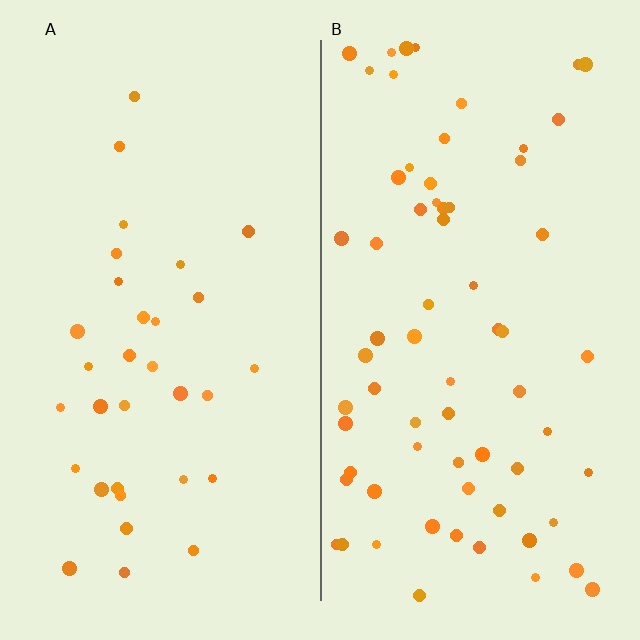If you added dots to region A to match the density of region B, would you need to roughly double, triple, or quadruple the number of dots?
Approximately double.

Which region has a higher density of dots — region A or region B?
B (the right).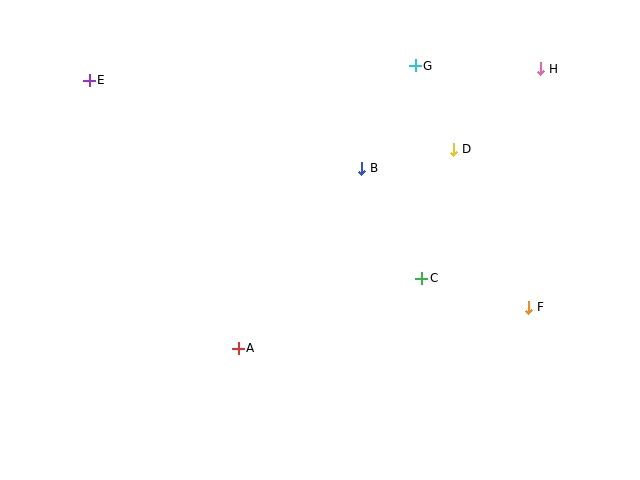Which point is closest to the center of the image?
Point B at (362, 168) is closest to the center.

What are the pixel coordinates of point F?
Point F is at (529, 307).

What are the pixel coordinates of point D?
Point D is at (454, 149).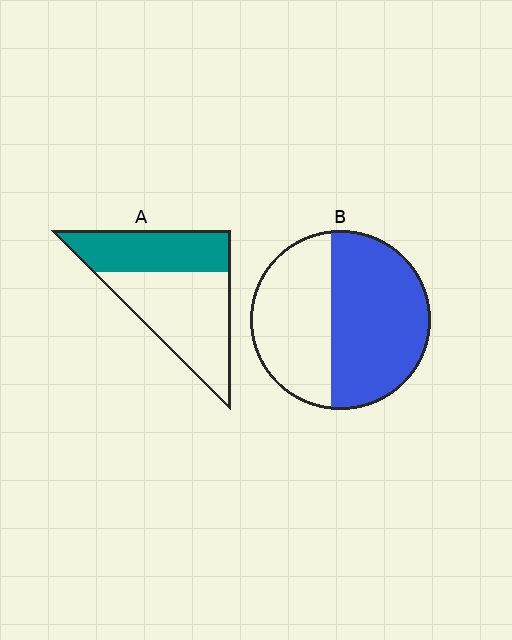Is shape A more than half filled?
No.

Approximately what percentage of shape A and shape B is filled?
A is approximately 40% and B is approximately 55%.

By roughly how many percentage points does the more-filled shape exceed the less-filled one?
By roughly 15 percentage points (B over A).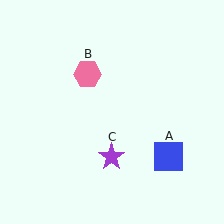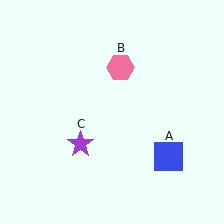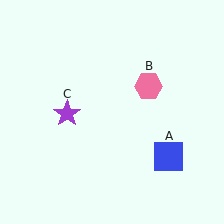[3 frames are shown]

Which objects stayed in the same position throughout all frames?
Blue square (object A) remained stationary.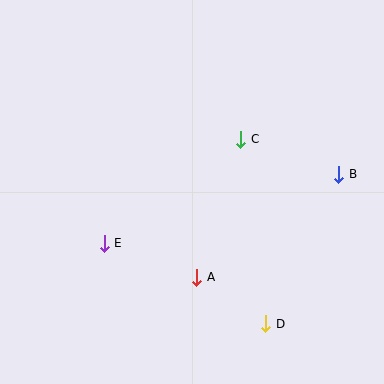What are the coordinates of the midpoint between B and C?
The midpoint between B and C is at (290, 157).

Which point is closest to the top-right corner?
Point B is closest to the top-right corner.